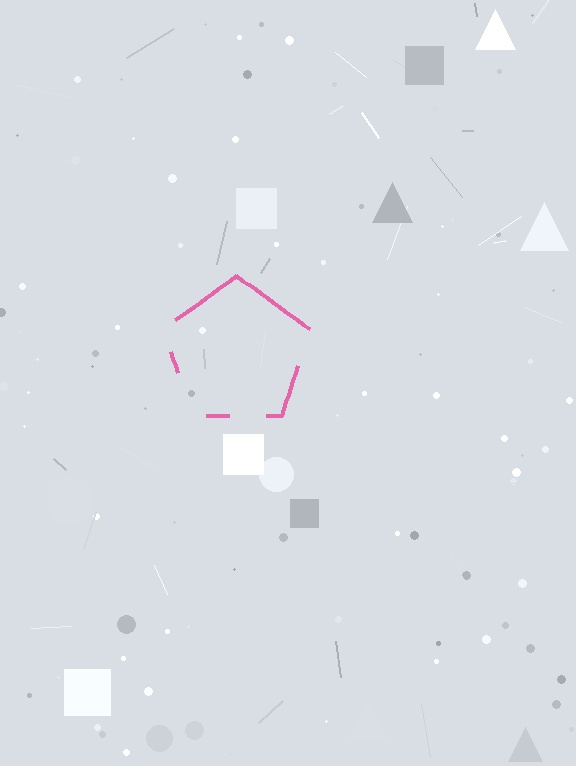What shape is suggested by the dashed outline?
The dashed outline suggests a pentagon.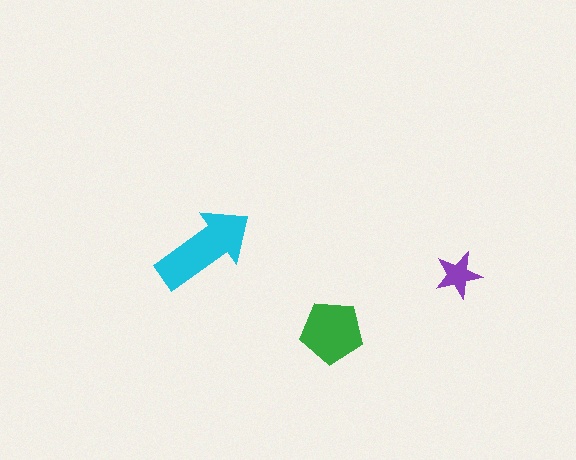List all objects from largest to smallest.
The cyan arrow, the green pentagon, the purple star.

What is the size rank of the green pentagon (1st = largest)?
2nd.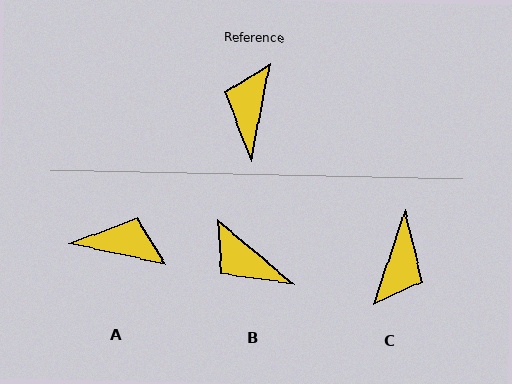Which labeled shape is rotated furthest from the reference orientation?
C, about 173 degrees away.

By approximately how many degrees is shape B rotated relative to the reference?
Approximately 61 degrees counter-clockwise.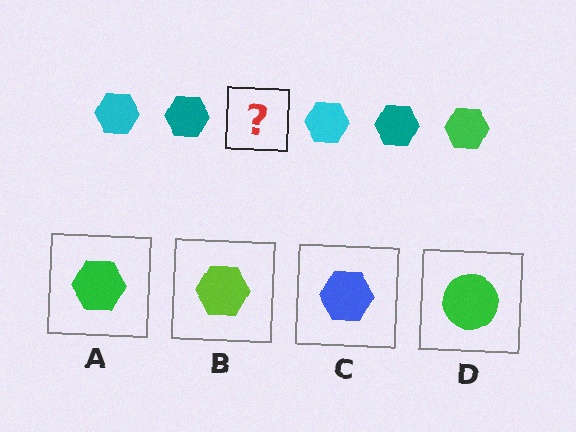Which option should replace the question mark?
Option A.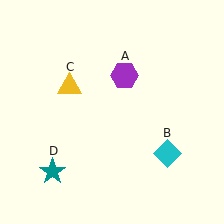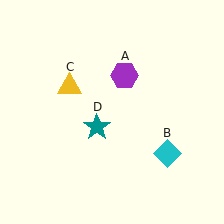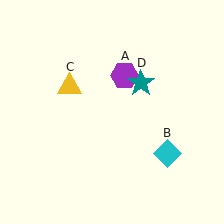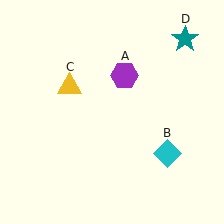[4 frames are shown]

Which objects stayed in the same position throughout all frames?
Purple hexagon (object A) and cyan diamond (object B) and yellow triangle (object C) remained stationary.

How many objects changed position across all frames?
1 object changed position: teal star (object D).